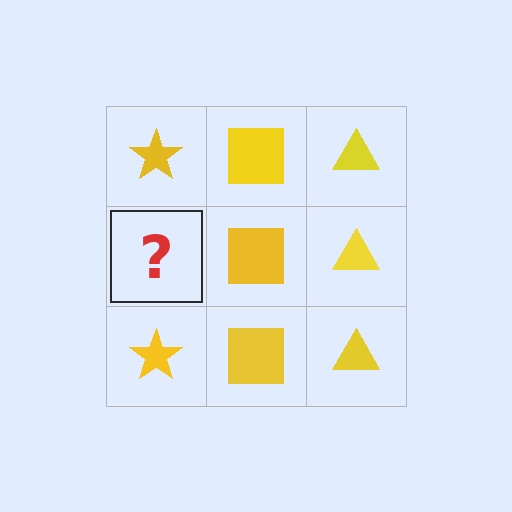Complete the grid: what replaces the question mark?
The question mark should be replaced with a yellow star.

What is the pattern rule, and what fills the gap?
The rule is that each column has a consistent shape. The gap should be filled with a yellow star.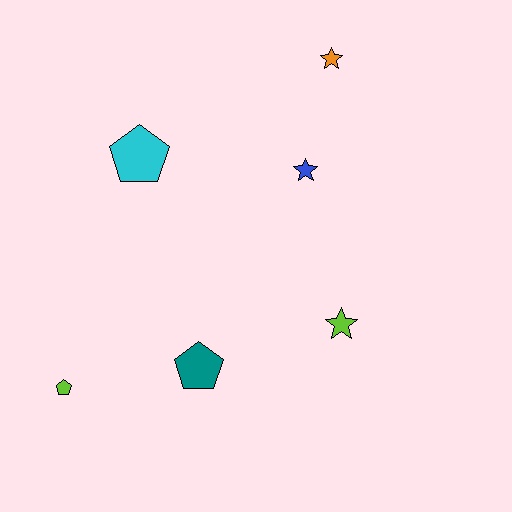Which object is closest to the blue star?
The orange star is closest to the blue star.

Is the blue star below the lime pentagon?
No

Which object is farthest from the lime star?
The lime pentagon is farthest from the lime star.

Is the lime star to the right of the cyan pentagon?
Yes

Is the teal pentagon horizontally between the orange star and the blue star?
No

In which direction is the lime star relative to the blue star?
The lime star is below the blue star.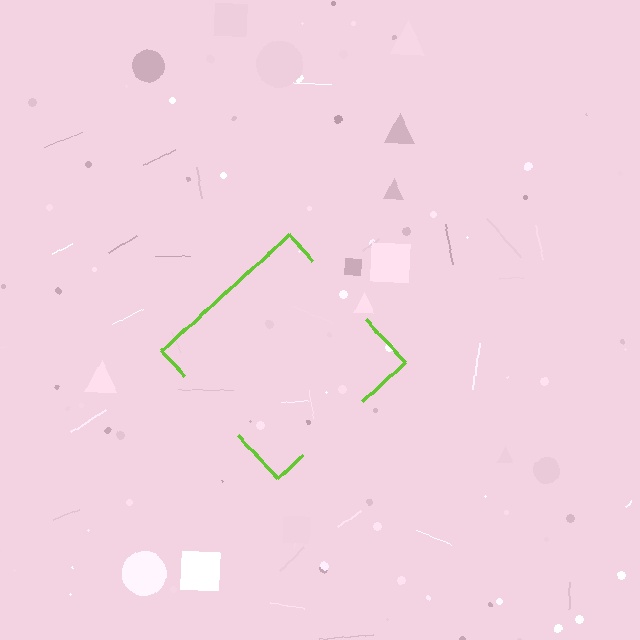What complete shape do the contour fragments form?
The contour fragments form a diamond.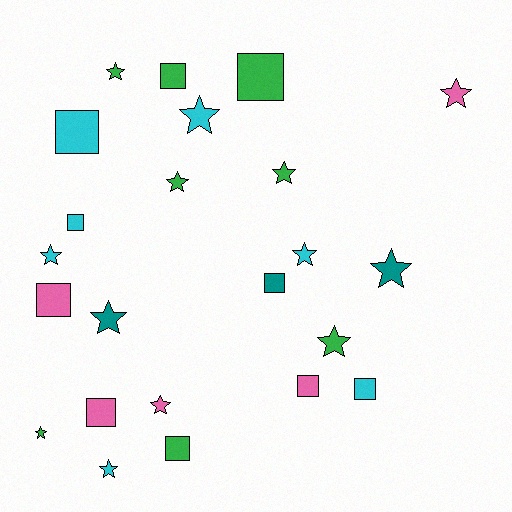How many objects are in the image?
There are 23 objects.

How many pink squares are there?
There are 3 pink squares.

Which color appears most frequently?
Green, with 8 objects.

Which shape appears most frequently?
Star, with 13 objects.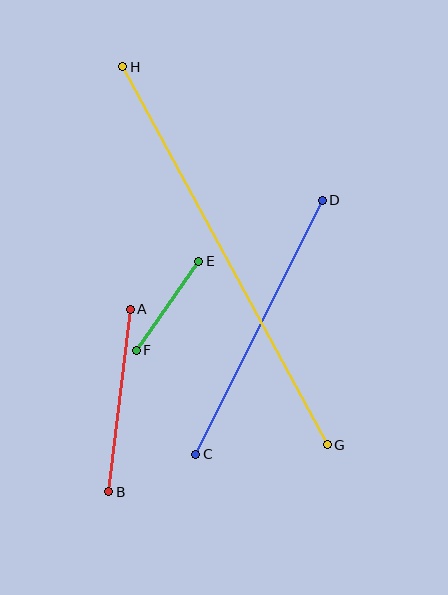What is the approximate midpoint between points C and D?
The midpoint is at approximately (259, 327) pixels.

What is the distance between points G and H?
The distance is approximately 430 pixels.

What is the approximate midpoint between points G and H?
The midpoint is at approximately (225, 256) pixels.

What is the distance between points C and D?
The distance is approximately 284 pixels.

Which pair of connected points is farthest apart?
Points G and H are farthest apart.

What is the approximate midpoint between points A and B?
The midpoint is at approximately (120, 401) pixels.